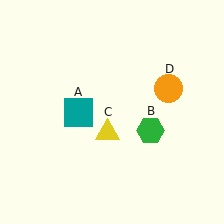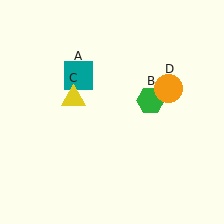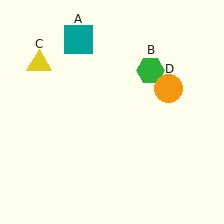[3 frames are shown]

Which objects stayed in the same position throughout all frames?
Orange circle (object D) remained stationary.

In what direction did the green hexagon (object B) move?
The green hexagon (object B) moved up.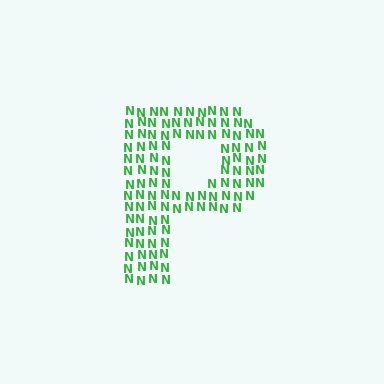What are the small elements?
The small elements are letter N's.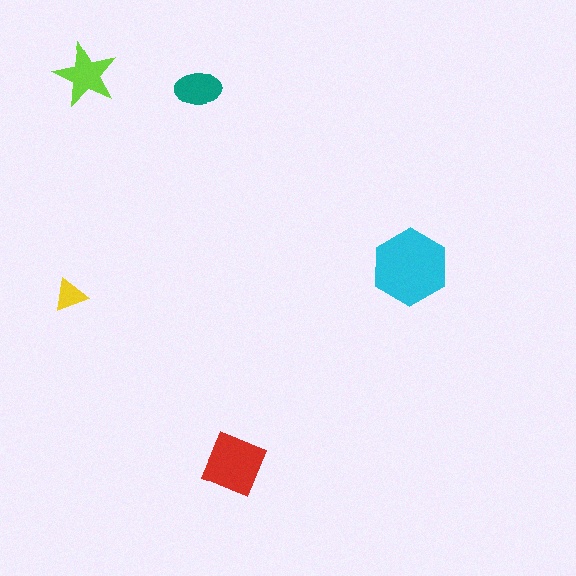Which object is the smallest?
The yellow triangle.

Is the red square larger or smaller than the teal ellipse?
Larger.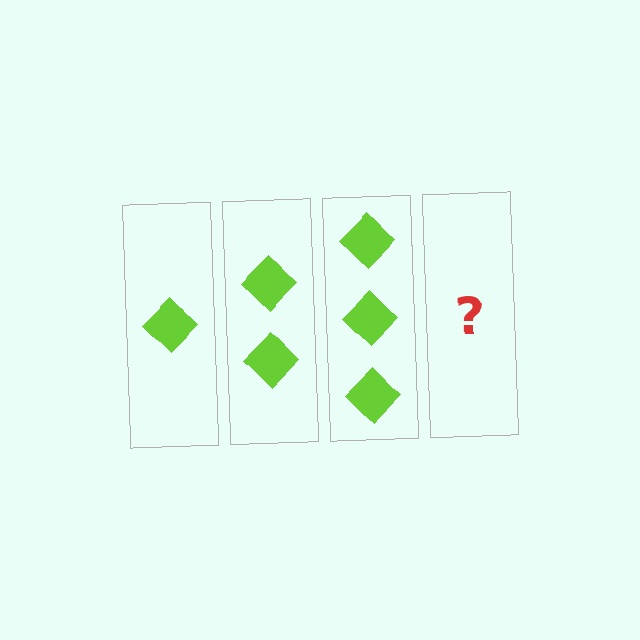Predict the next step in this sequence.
The next step is 4 diamonds.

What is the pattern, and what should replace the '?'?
The pattern is that each step adds one more diamond. The '?' should be 4 diamonds.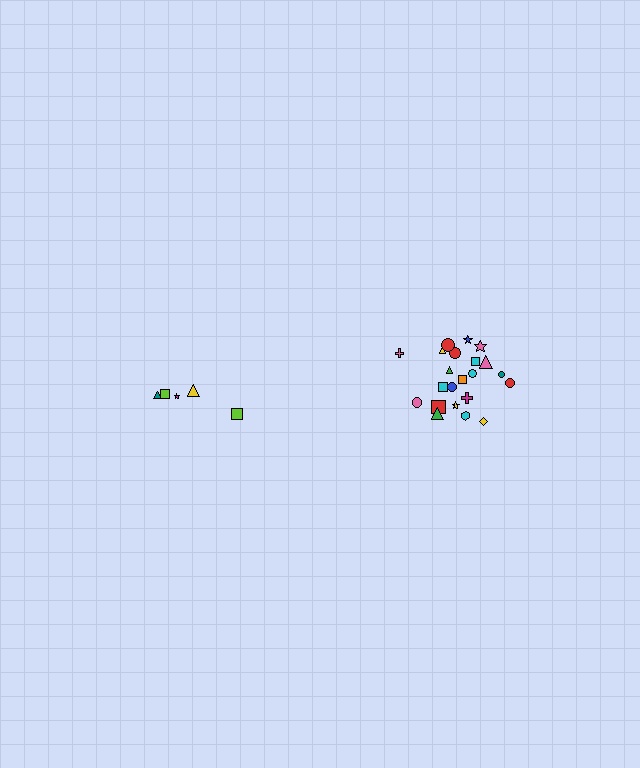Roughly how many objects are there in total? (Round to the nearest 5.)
Roughly 25 objects in total.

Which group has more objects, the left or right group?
The right group.